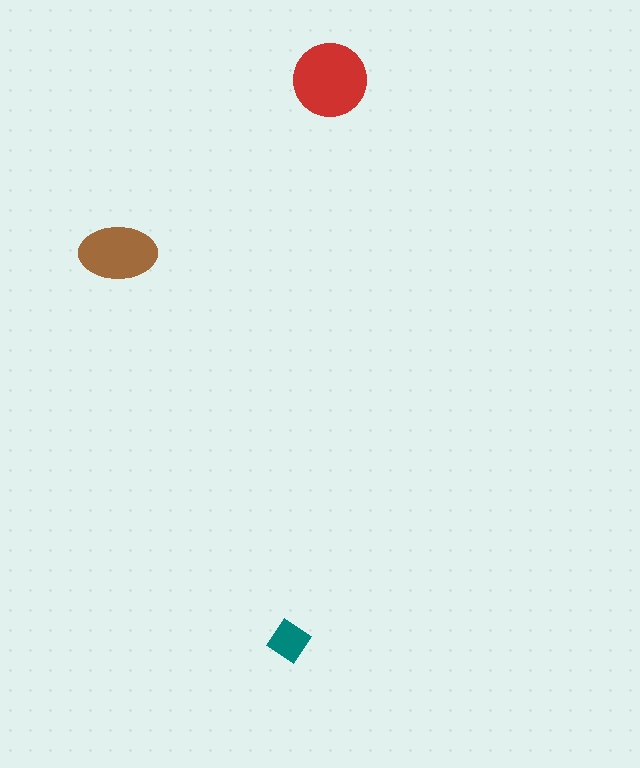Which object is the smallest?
The teal diamond.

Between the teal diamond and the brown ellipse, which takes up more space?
The brown ellipse.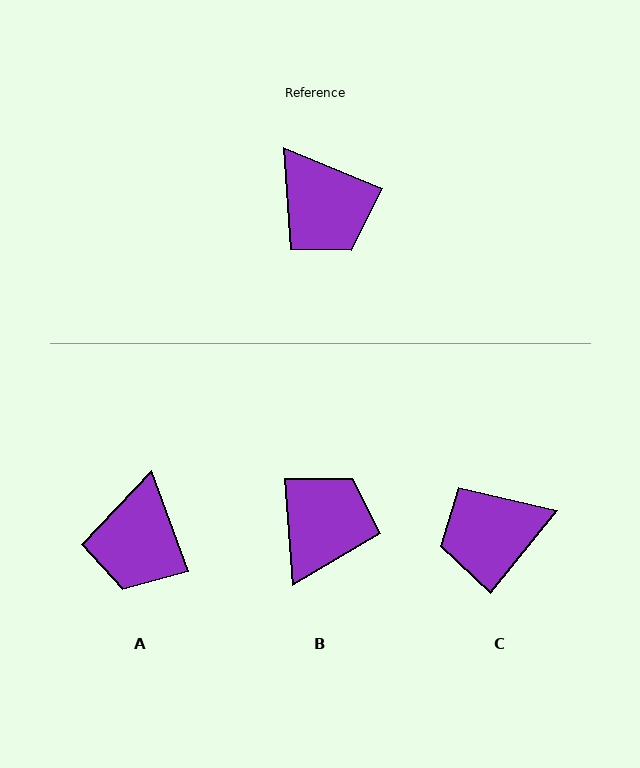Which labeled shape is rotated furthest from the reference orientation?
B, about 117 degrees away.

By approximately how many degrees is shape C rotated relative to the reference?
Approximately 106 degrees clockwise.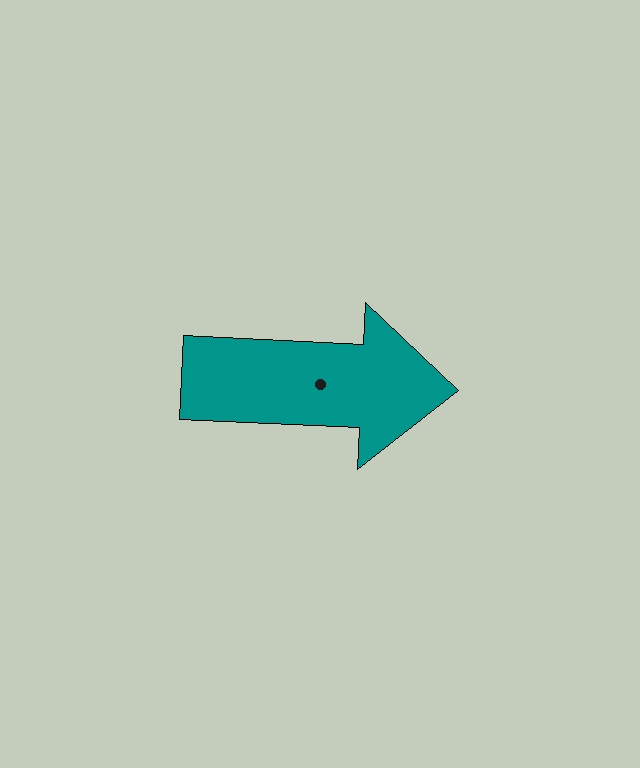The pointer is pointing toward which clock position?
Roughly 3 o'clock.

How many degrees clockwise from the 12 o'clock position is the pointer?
Approximately 93 degrees.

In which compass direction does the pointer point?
East.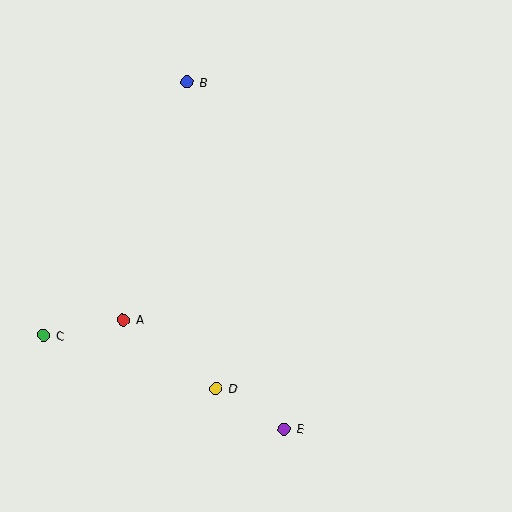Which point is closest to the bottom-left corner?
Point C is closest to the bottom-left corner.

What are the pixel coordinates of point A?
Point A is at (123, 320).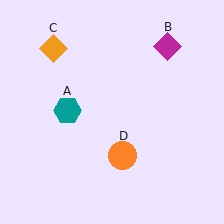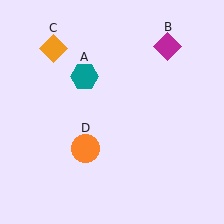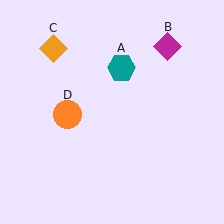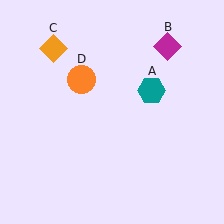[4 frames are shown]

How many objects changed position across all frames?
2 objects changed position: teal hexagon (object A), orange circle (object D).